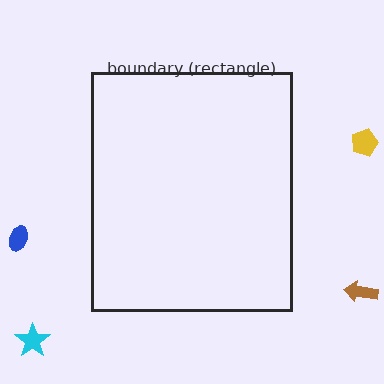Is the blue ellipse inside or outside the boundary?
Outside.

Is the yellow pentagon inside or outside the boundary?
Outside.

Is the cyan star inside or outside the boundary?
Outside.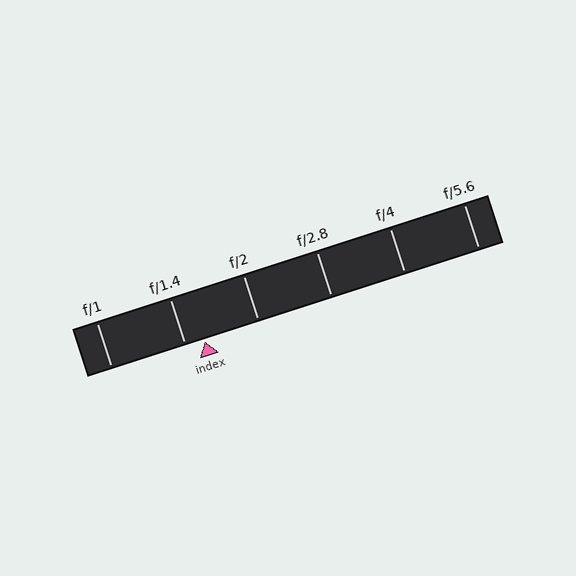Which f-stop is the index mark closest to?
The index mark is closest to f/1.4.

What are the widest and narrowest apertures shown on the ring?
The widest aperture shown is f/1 and the narrowest is f/5.6.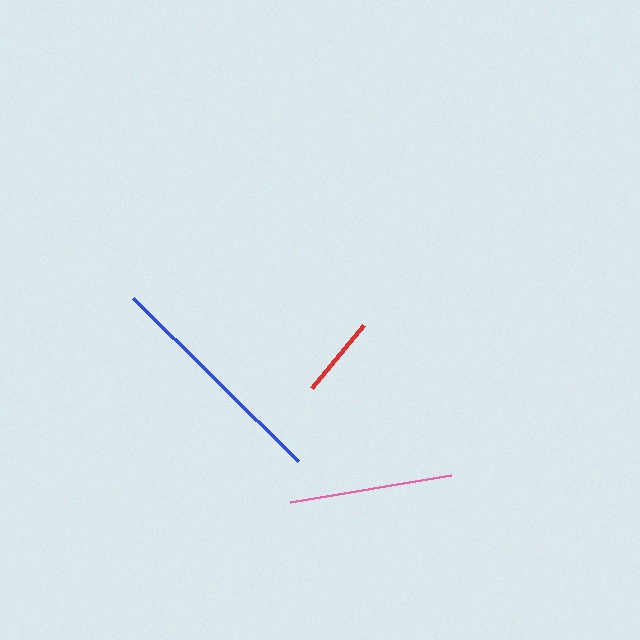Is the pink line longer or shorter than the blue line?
The blue line is longer than the pink line.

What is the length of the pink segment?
The pink segment is approximately 163 pixels long.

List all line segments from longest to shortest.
From longest to shortest: blue, pink, red.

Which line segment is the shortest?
The red line is the shortest at approximately 82 pixels.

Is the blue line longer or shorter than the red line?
The blue line is longer than the red line.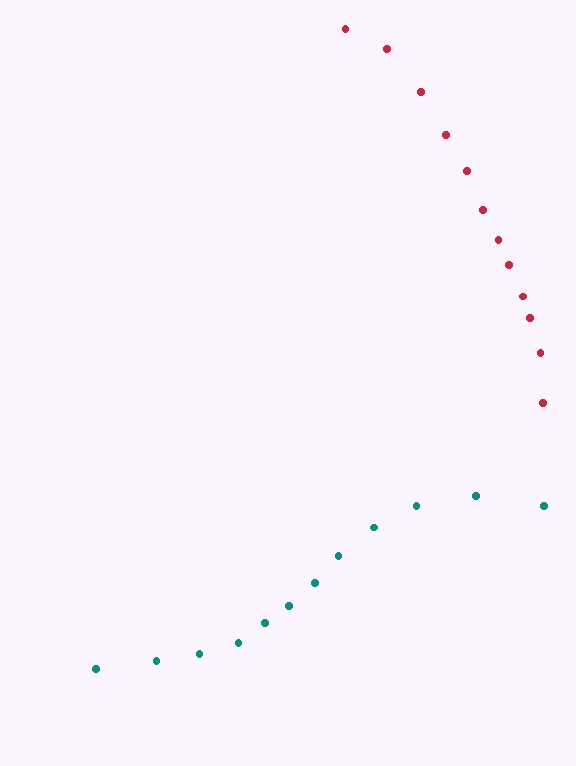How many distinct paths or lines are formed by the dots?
There are 2 distinct paths.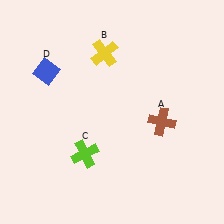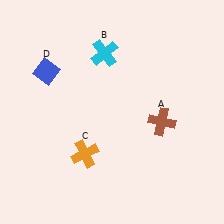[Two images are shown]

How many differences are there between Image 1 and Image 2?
There are 2 differences between the two images.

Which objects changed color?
B changed from yellow to cyan. C changed from lime to orange.